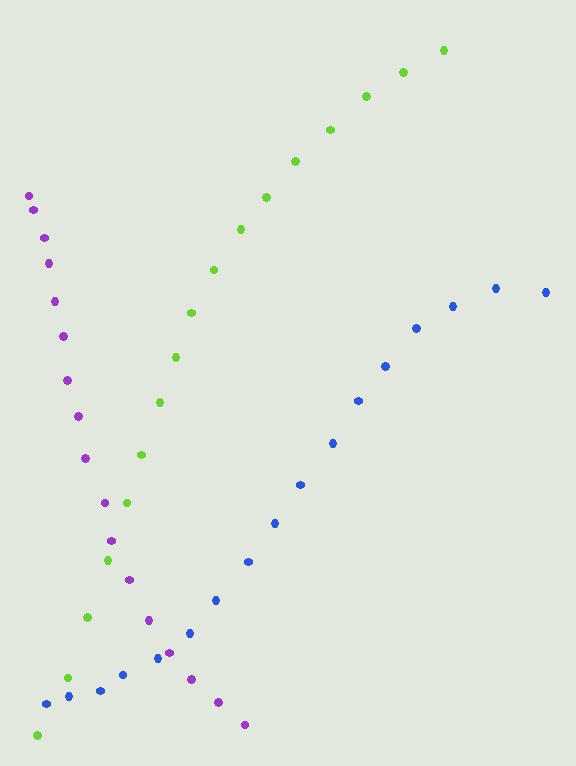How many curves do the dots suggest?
There are 3 distinct paths.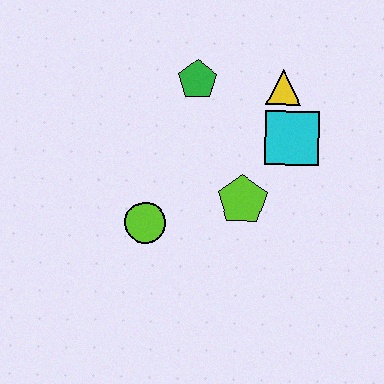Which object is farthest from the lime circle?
The yellow triangle is farthest from the lime circle.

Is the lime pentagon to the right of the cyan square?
No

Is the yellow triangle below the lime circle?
No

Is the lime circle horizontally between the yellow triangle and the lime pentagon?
No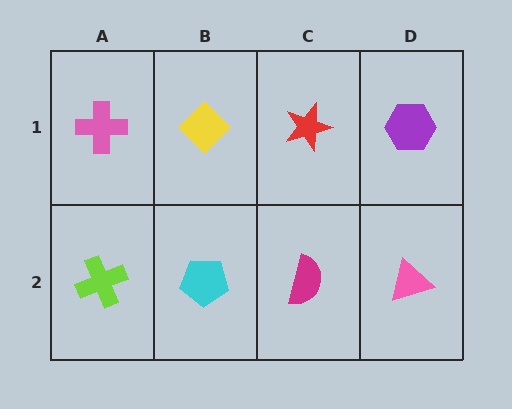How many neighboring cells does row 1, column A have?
2.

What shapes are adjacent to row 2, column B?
A yellow diamond (row 1, column B), a lime cross (row 2, column A), a magenta semicircle (row 2, column C).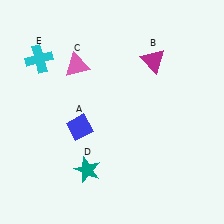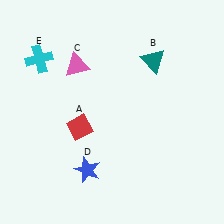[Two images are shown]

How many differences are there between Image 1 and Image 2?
There are 3 differences between the two images.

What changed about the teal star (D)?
In Image 1, D is teal. In Image 2, it changed to blue.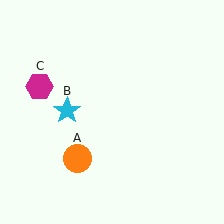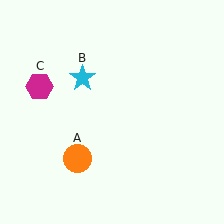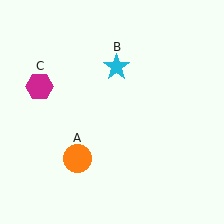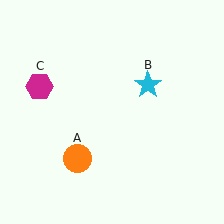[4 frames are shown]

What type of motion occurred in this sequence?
The cyan star (object B) rotated clockwise around the center of the scene.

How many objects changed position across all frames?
1 object changed position: cyan star (object B).